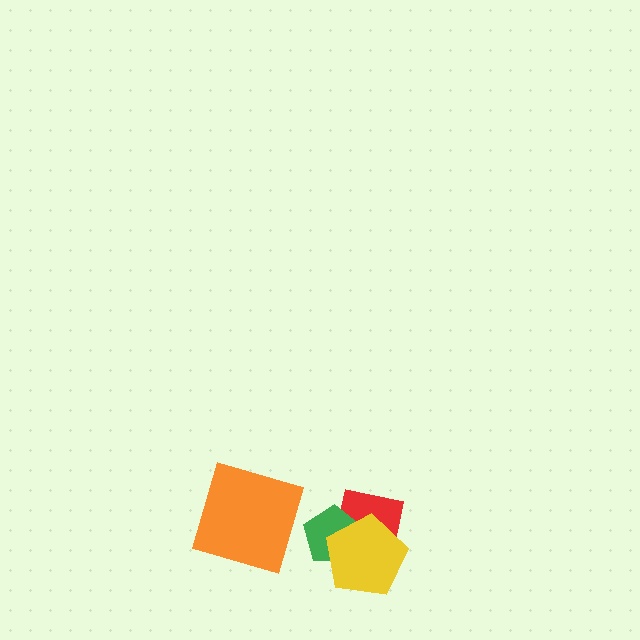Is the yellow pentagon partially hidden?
No, no other shape covers it.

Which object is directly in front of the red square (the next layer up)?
The green pentagon is directly in front of the red square.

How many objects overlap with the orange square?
0 objects overlap with the orange square.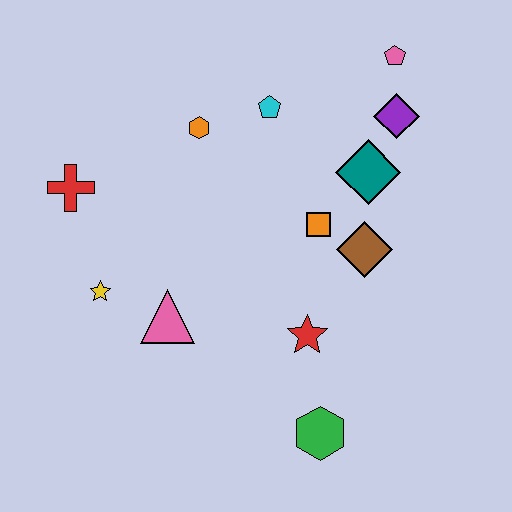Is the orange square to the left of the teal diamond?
Yes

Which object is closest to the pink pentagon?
The purple diamond is closest to the pink pentagon.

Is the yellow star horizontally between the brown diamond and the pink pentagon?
No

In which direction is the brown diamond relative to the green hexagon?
The brown diamond is above the green hexagon.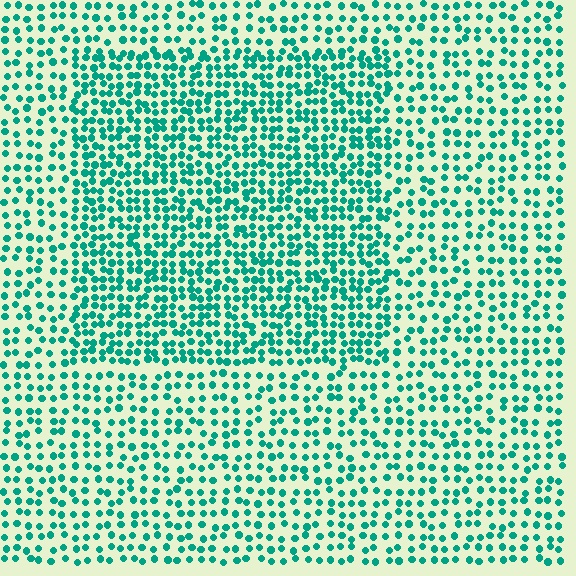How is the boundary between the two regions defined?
The boundary is defined by a change in element density (approximately 1.7x ratio). All elements are the same color, size, and shape.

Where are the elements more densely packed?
The elements are more densely packed inside the rectangle boundary.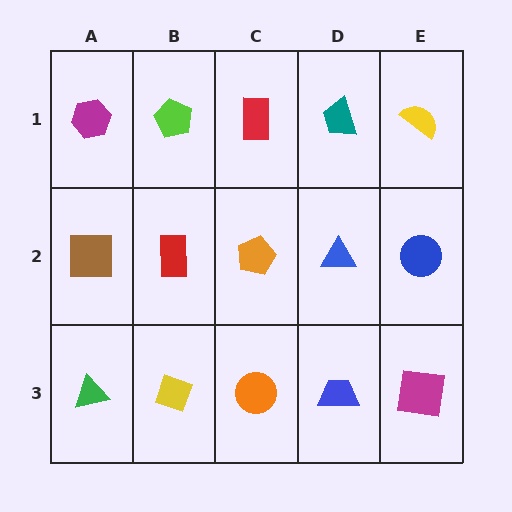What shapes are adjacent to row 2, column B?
A lime pentagon (row 1, column B), a yellow diamond (row 3, column B), a brown square (row 2, column A), an orange pentagon (row 2, column C).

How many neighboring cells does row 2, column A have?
3.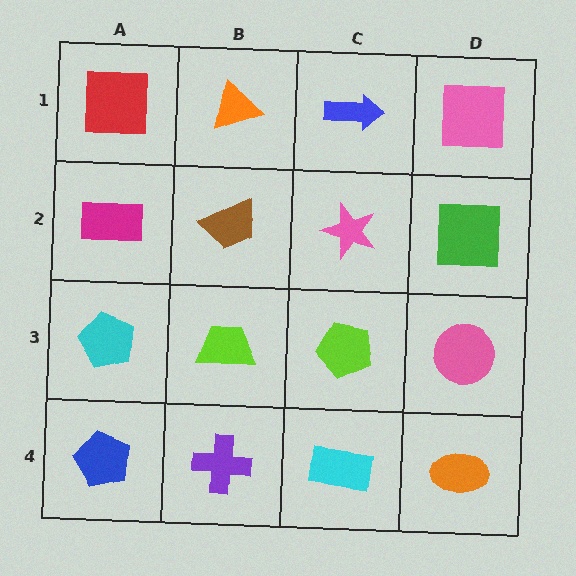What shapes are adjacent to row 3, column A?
A magenta rectangle (row 2, column A), a blue pentagon (row 4, column A), a lime trapezoid (row 3, column B).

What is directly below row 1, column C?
A pink star.